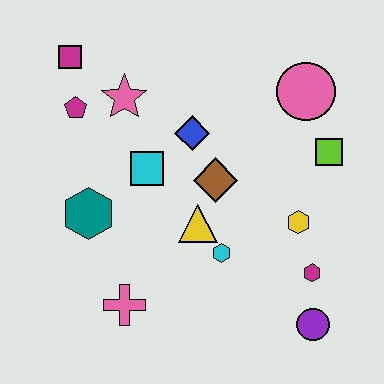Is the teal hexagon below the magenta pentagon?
Yes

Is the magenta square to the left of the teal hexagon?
Yes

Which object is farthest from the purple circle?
The magenta square is farthest from the purple circle.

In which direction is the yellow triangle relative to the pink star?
The yellow triangle is below the pink star.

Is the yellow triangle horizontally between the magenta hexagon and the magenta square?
Yes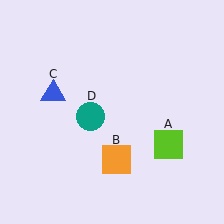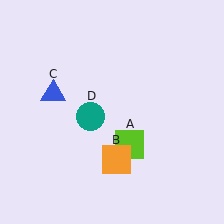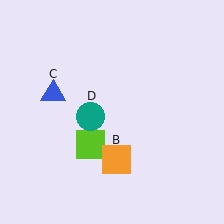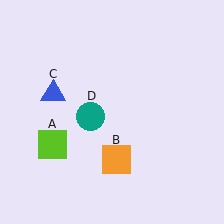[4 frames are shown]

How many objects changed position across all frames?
1 object changed position: lime square (object A).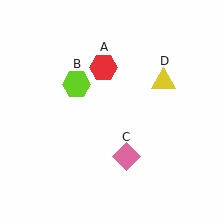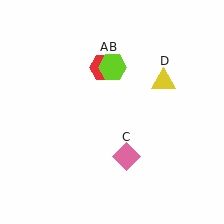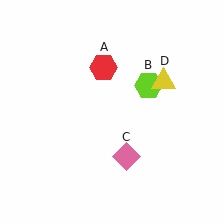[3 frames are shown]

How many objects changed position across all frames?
1 object changed position: lime hexagon (object B).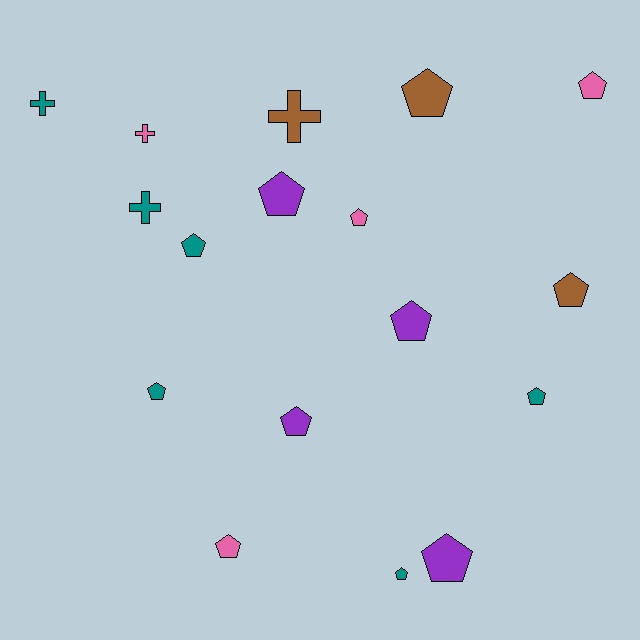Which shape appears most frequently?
Pentagon, with 13 objects.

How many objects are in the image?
There are 17 objects.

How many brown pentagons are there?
There are 2 brown pentagons.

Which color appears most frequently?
Teal, with 6 objects.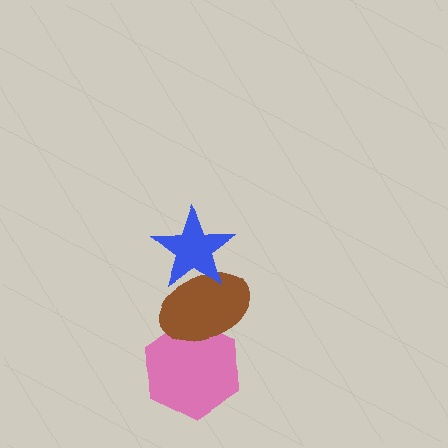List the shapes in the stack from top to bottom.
From top to bottom: the blue star, the brown ellipse, the pink hexagon.